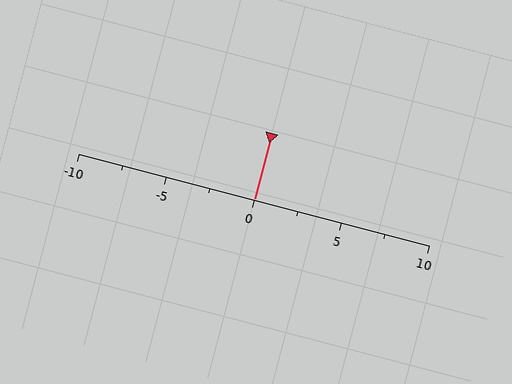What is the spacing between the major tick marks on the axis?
The major ticks are spaced 5 apart.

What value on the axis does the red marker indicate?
The marker indicates approximately 0.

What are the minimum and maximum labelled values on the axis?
The axis runs from -10 to 10.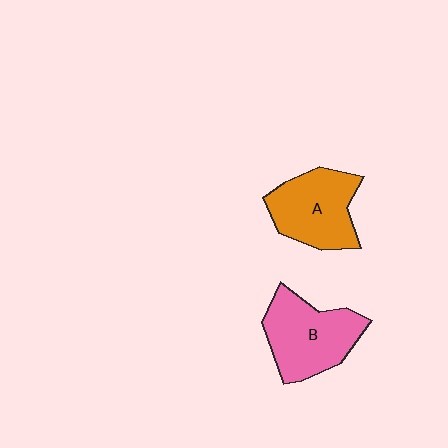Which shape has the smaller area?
Shape A (orange).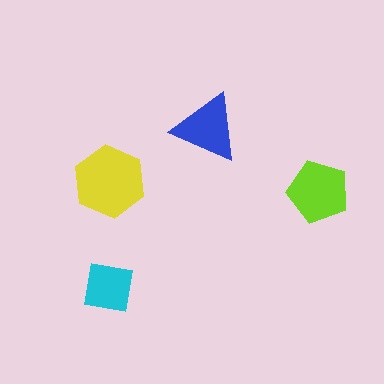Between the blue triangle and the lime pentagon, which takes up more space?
The lime pentagon.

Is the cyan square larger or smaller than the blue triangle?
Smaller.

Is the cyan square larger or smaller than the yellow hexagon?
Smaller.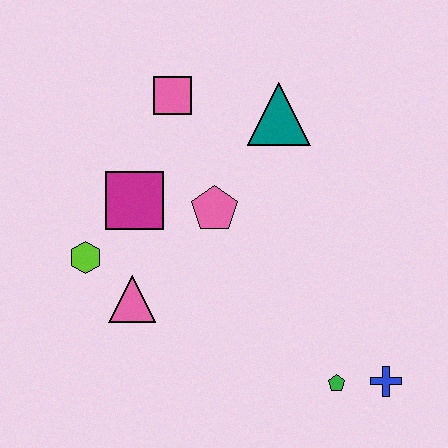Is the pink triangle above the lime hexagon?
No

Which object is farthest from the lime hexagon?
The blue cross is farthest from the lime hexagon.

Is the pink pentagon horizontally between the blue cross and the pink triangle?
Yes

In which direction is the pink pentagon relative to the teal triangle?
The pink pentagon is below the teal triangle.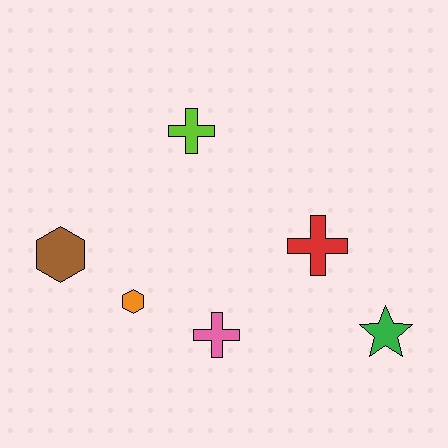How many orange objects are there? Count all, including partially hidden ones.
There is 1 orange object.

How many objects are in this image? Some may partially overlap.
There are 6 objects.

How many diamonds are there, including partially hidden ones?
There are no diamonds.